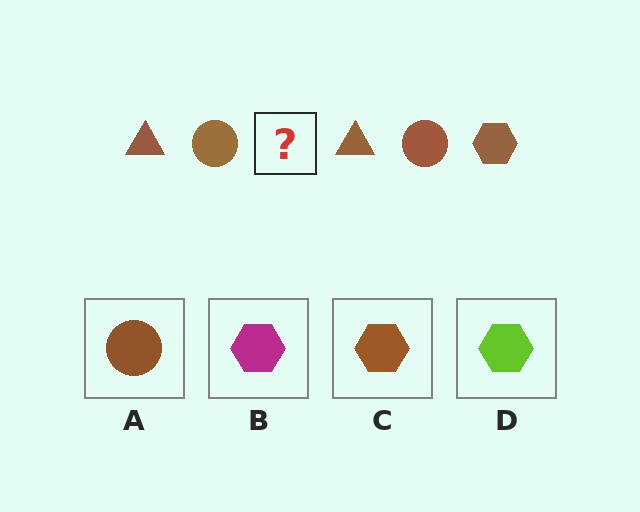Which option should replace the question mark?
Option C.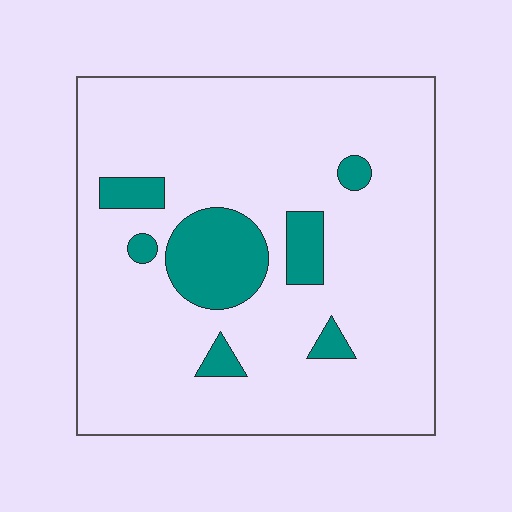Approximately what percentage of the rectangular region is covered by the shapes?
Approximately 15%.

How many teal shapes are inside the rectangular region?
7.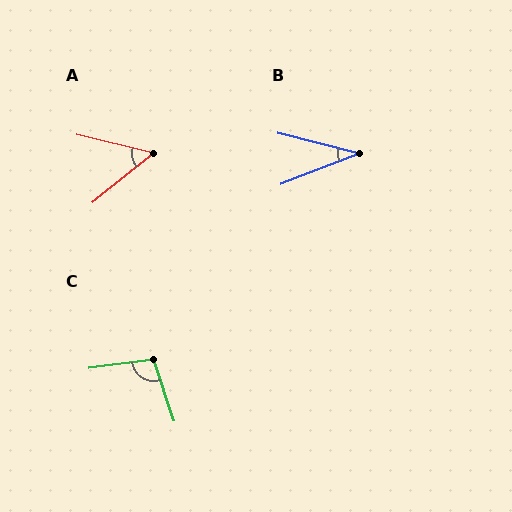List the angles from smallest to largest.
B (36°), A (52°), C (101°).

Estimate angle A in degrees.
Approximately 52 degrees.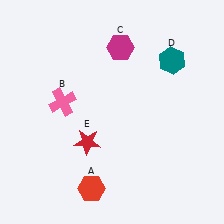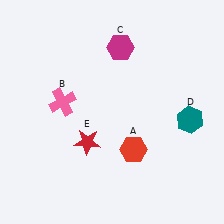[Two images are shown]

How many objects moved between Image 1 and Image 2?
2 objects moved between the two images.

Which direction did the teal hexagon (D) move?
The teal hexagon (D) moved down.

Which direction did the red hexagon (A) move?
The red hexagon (A) moved right.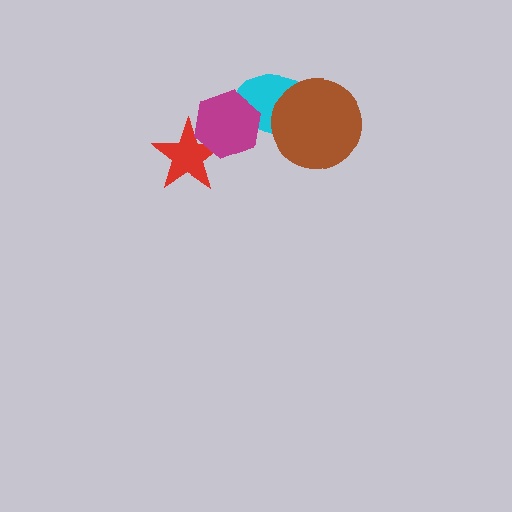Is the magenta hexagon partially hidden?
No, no other shape covers it.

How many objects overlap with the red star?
1 object overlaps with the red star.